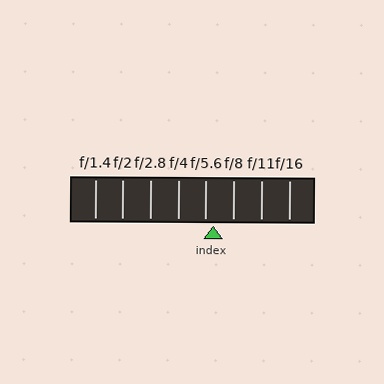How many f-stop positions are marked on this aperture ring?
There are 8 f-stop positions marked.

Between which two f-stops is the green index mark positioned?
The index mark is between f/5.6 and f/8.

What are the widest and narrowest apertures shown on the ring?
The widest aperture shown is f/1.4 and the narrowest is f/16.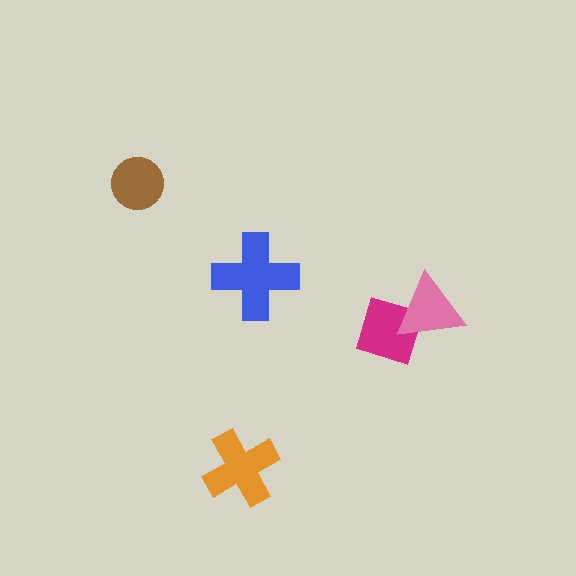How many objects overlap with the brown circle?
0 objects overlap with the brown circle.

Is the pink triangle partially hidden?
No, no other shape covers it.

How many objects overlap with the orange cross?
0 objects overlap with the orange cross.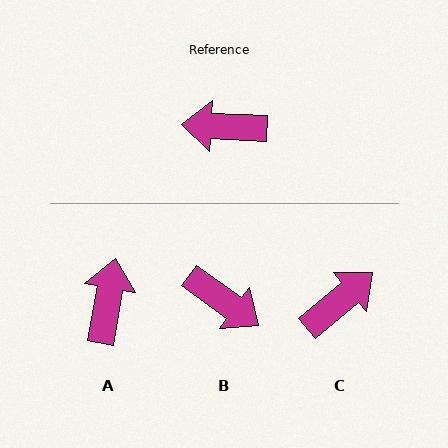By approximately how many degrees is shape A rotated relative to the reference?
Approximately 97 degrees clockwise.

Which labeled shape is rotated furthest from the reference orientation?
B, about 147 degrees away.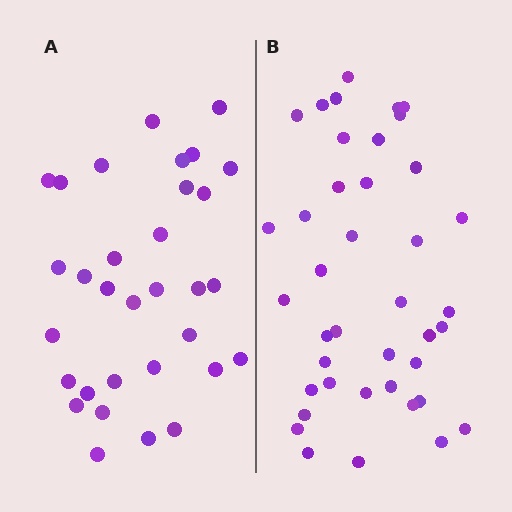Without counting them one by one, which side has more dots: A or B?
Region B (the right region) has more dots.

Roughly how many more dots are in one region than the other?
Region B has roughly 8 or so more dots than region A.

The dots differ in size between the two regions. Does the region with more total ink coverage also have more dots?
No. Region A has more total ink coverage because its dots are larger, but region B actually contains more individual dots. Total area can be misleading — the number of items is what matters here.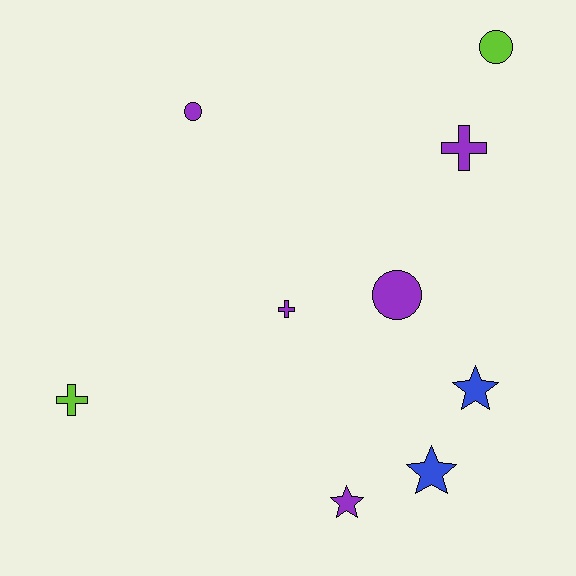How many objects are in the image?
There are 9 objects.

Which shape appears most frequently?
Cross, with 3 objects.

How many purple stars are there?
There is 1 purple star.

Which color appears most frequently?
Purple, with 5 objects.